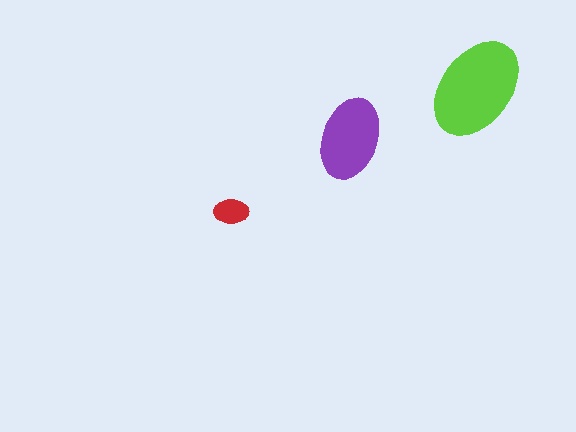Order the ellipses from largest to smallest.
the lime one, the purple one, the red one.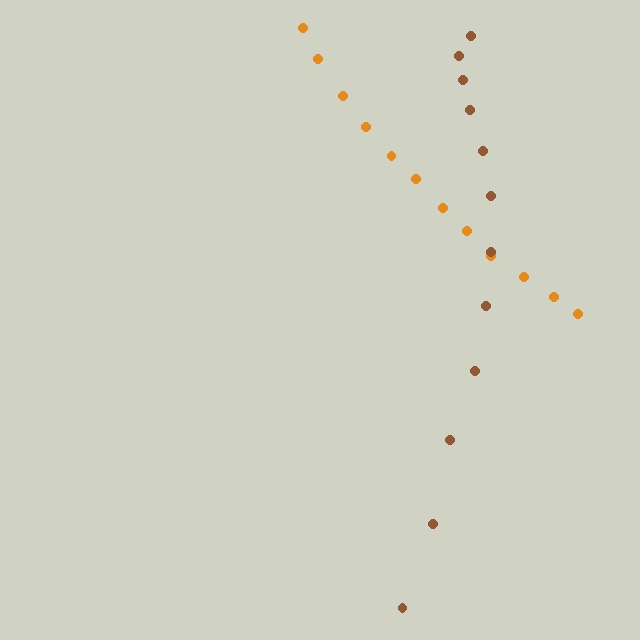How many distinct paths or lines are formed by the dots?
There are 2 distinct paths.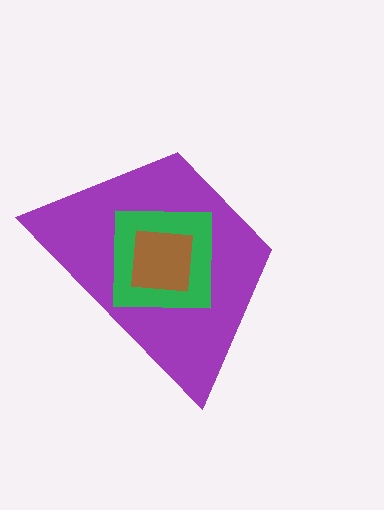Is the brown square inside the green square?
Yes.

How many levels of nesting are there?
3.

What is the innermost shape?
The brown square.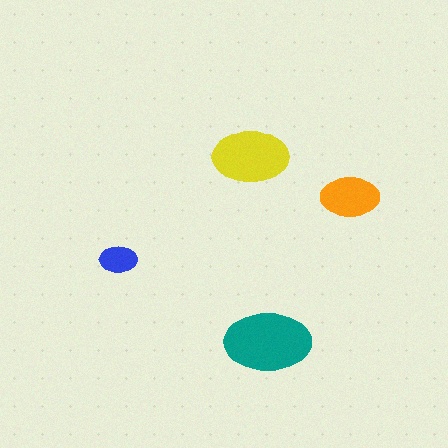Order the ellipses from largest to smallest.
the teal one, the yellow one, the orange one, the blue one.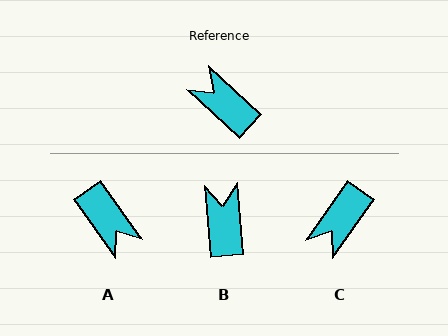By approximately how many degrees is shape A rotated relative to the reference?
Approximately 168 degrees counter-clockwise.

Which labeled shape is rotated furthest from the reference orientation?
A, about 168 degrees away.